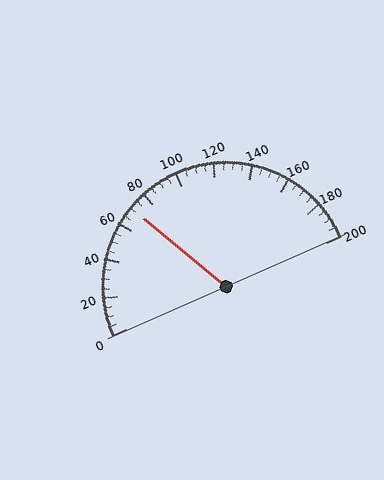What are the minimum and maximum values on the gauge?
The gauge ranges from 0 to 200.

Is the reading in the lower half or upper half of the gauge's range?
The reading is in the lower half of the range (0 to 200).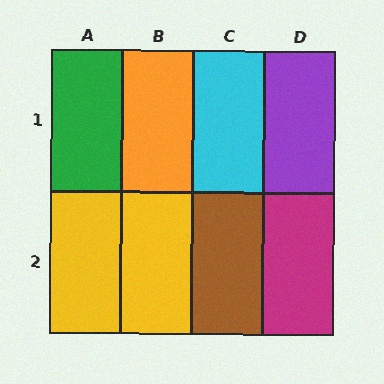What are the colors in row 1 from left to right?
Green, orange, cyan, purple.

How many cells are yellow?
2 cells are yellow.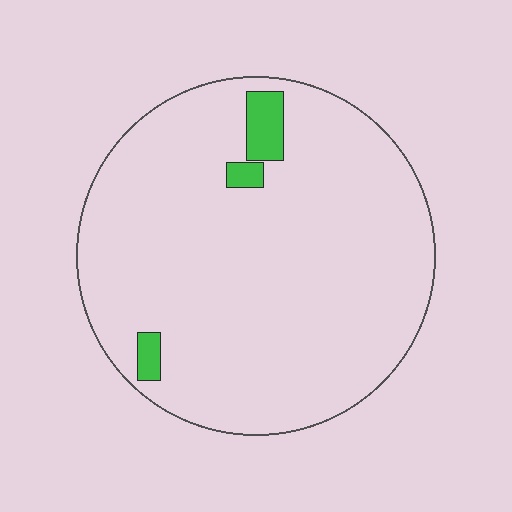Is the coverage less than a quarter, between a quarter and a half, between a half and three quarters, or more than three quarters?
Less than a quarter.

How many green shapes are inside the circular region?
3.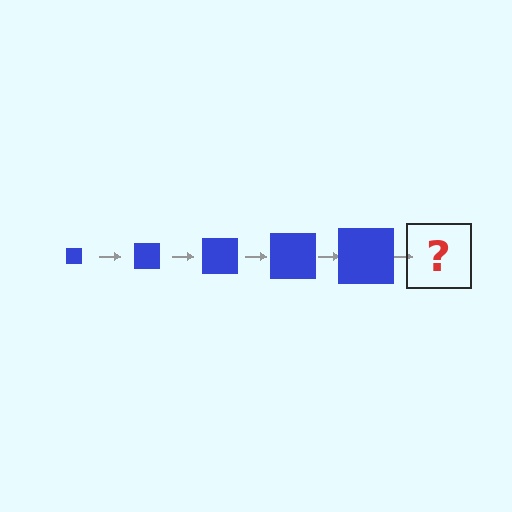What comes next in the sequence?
The next element should be a blue square, larger than the previous one.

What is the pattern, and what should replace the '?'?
The pattern is that the square gets progressively larger each step. The '?' should be a blue square, larger than the previous one.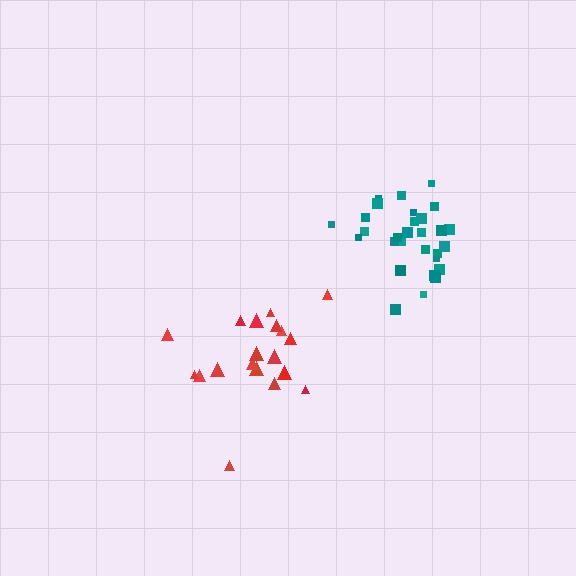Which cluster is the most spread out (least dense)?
Red.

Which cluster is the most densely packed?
Teal.